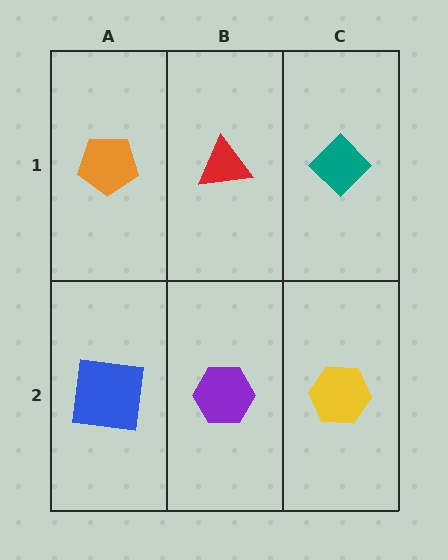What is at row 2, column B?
A purple hexagon.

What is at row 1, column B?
A red triangle.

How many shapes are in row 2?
3 shapes.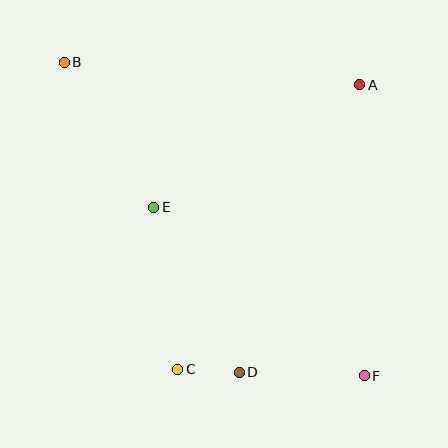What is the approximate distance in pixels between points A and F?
The distance between A and F is approximately 291 pixels.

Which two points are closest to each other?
Points C and D are closest to each other.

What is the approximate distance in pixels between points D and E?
The distance between D and E is approximately 186 pixels.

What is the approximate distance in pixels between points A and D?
The distance between A and D is approximately 312 pixels.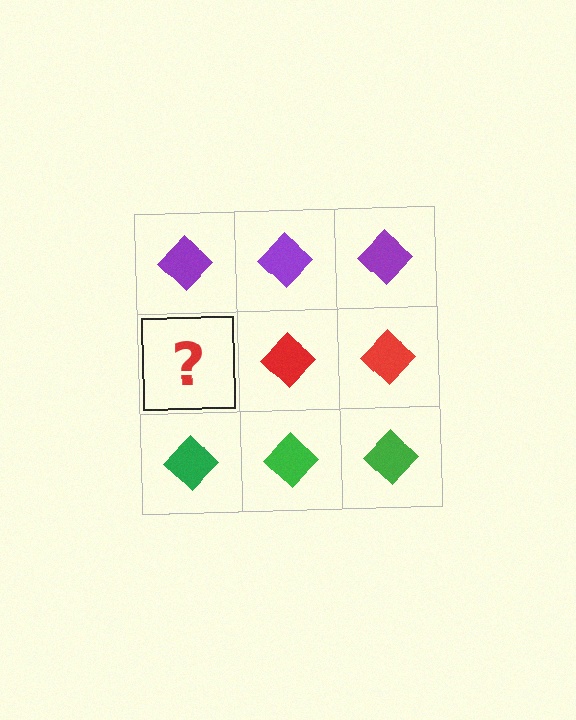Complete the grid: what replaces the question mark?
The question mark should be replaced with a red diamond.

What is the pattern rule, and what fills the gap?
The rule is that each row has a consistent color. The gap should be filled with a red diamond.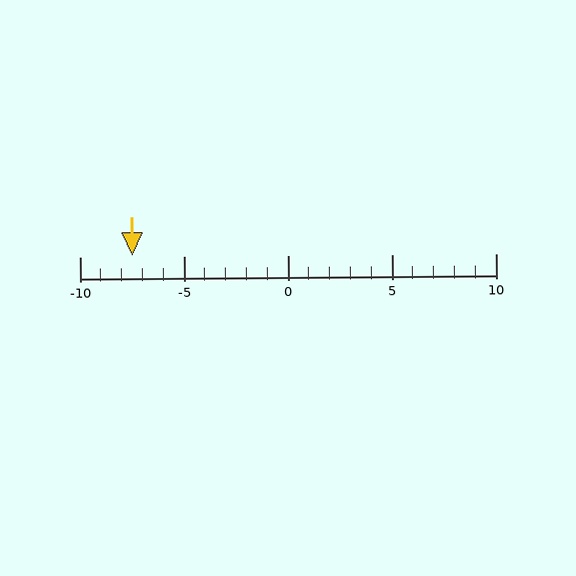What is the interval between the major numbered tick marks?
The major tick marks are spaced 5 units apart.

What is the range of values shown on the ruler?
The ruler shows values from -10 to 10.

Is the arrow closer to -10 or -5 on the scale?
The arrow is closer to -5.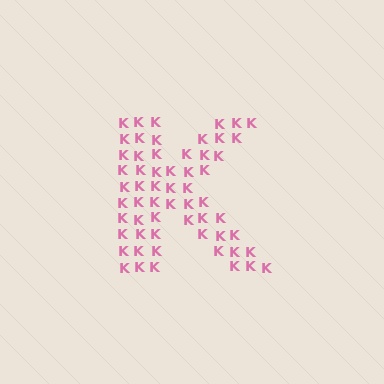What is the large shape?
The large shape is the letter K.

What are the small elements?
The small elements are letter K's.